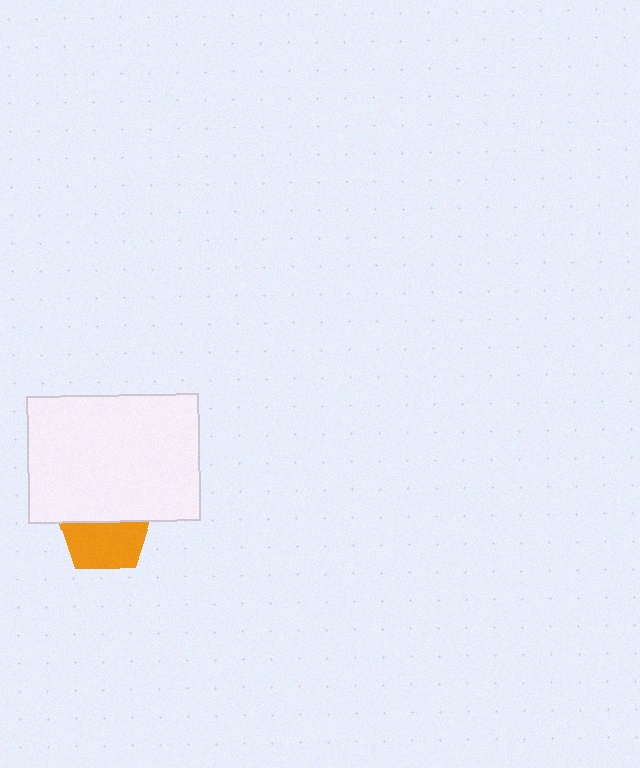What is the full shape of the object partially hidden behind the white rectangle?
The partially hidden object is an orange pentagon.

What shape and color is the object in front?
The object in front is a white rectangle.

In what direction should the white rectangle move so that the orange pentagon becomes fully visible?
The white rectangle should move up. That is the shortest direction to clear the overlap and leave the orange pentagon fully visible.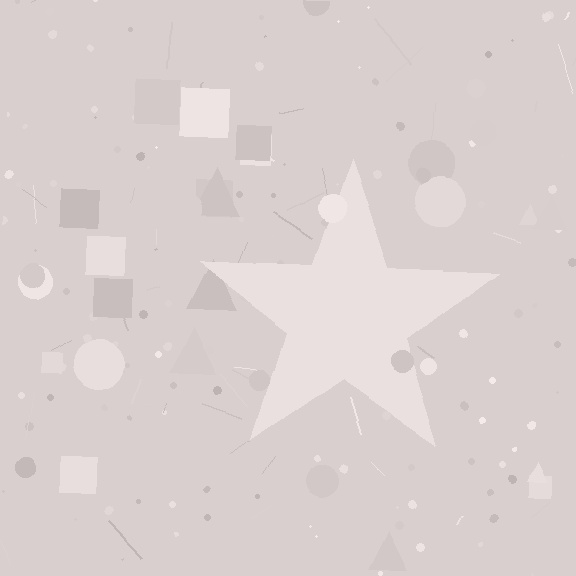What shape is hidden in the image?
A star is hidden in the image.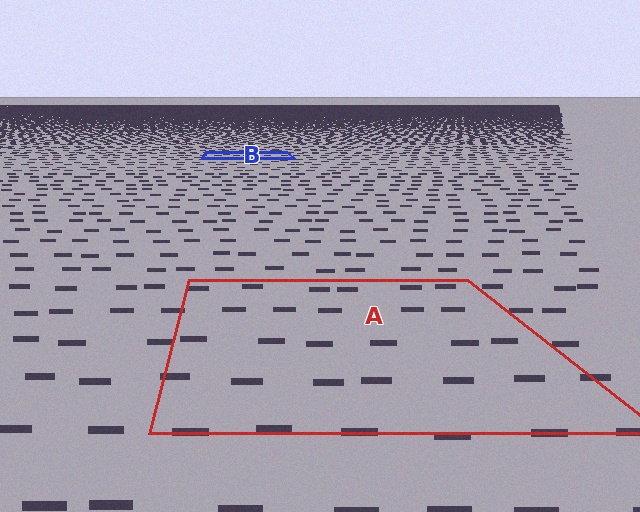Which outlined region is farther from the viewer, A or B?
Region B is farther from the viewer — the texture elements inside it appear smaller and more densely packed.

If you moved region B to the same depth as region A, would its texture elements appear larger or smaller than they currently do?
They would appear larger. At a closer depth, the same texture elements are projected at a bigger on-screen size.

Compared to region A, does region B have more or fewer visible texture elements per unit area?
Region B has more texture elements per unit area — they are packed more densely because it is farther away.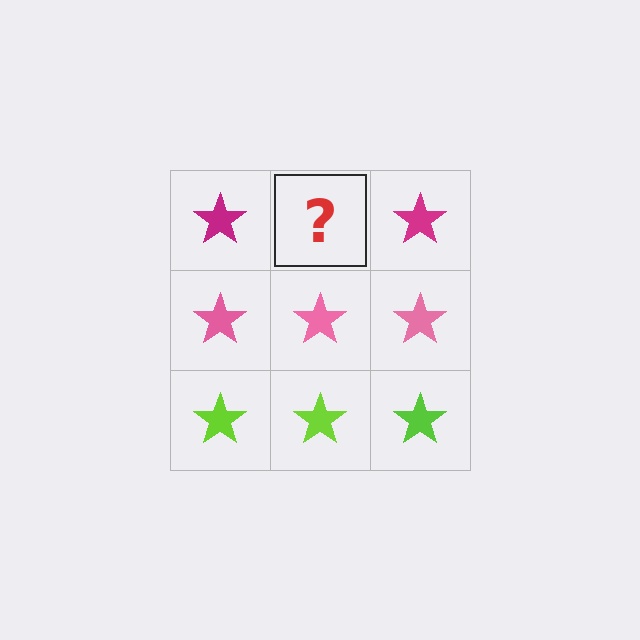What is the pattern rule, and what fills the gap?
The rule is that each row has a consistent color. The gap should be filled with a magenta star.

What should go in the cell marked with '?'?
The missing cell should contain a magenta star.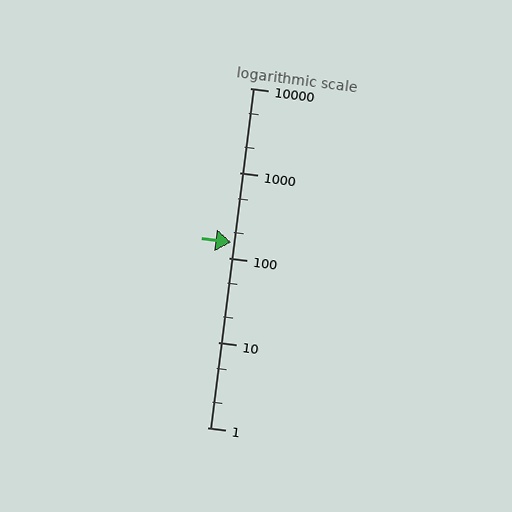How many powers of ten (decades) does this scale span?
The scale spans 4 decades, from 1 to 10000.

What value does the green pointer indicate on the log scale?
The pointer indicates approximately 150.